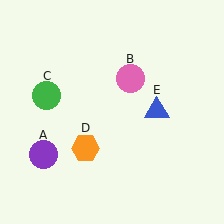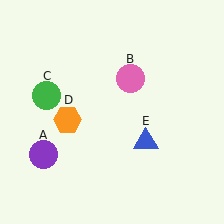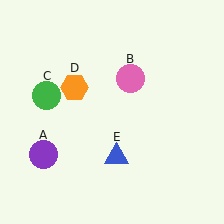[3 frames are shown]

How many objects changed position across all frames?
2 objects changed position: orange hexagon (object D), blue triangle (object E).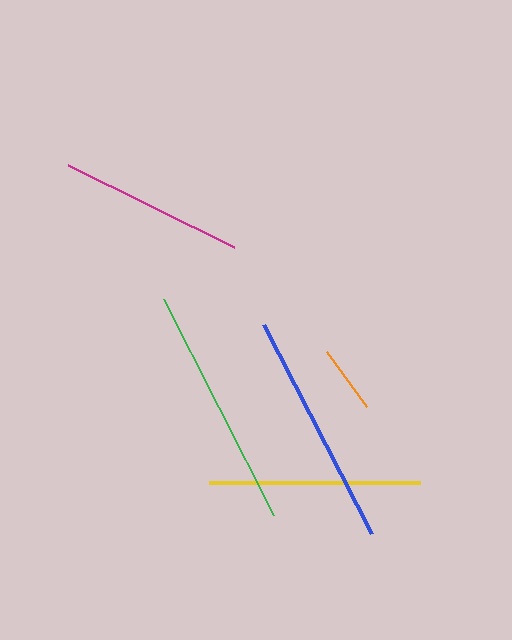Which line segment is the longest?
The green line is the longest at approximately 243 pixels.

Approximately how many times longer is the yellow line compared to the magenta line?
The yellow line is approximately 1.1 times the length of the magenta line.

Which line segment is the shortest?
The orange line is the shortest at approximately 68 pixels.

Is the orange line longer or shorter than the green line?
The green line is longer than the orange line.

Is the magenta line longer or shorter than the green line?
The green line is longer than the magenta line.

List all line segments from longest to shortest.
From longest to shortest: green, blue, yellow, magenta, orange.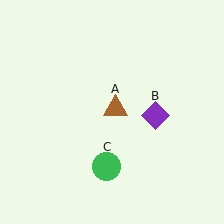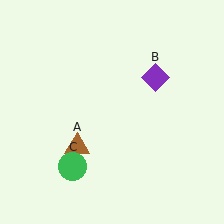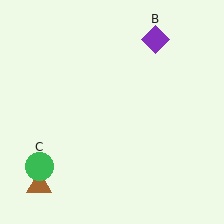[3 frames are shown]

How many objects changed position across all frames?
3 objects changed position: brown triangle (object A), purple diamond (object B), green circle (object C).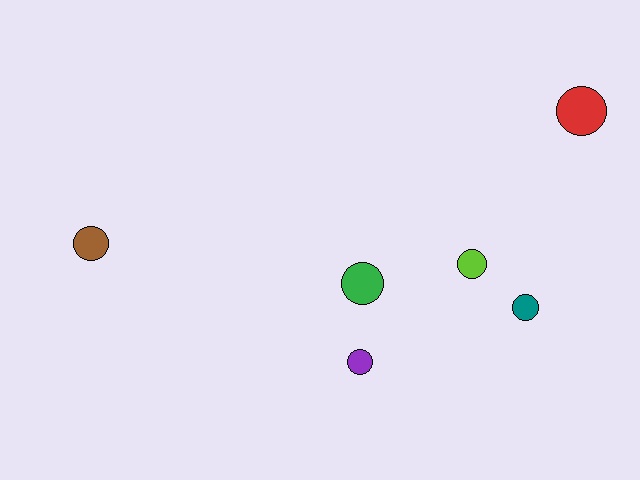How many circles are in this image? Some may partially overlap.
There are 6 circles.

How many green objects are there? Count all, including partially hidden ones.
There is 1 green object.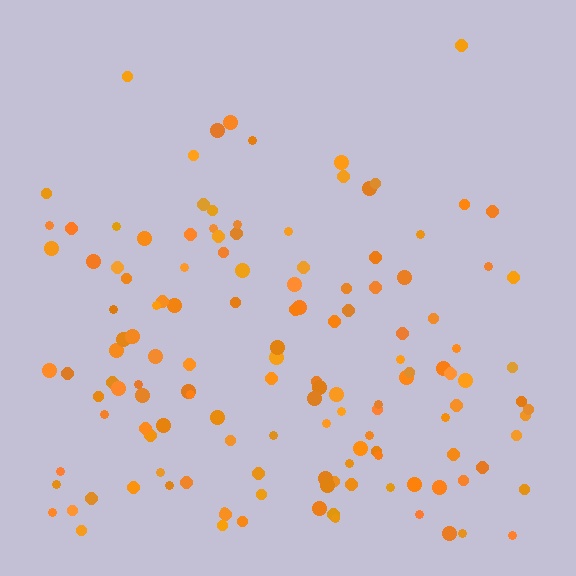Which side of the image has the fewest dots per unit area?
The top.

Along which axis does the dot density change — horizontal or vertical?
Vertical.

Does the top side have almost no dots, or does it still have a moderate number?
Still a moderate number, just noticeably fewer than the bottom.